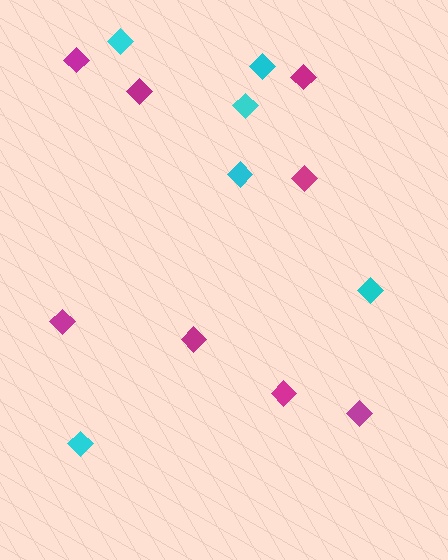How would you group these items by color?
There are 2 groups: one group of magenta diamonds (8) and one group of cyan diamonds (6).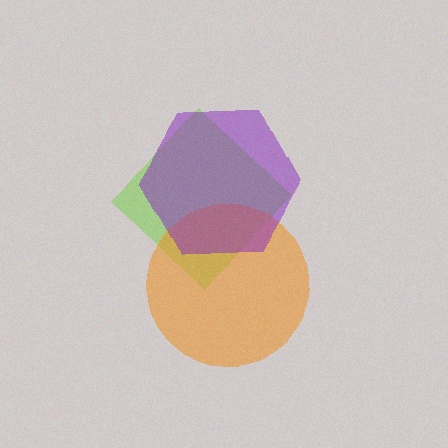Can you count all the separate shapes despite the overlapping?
Yes, there are 3 separate shapes.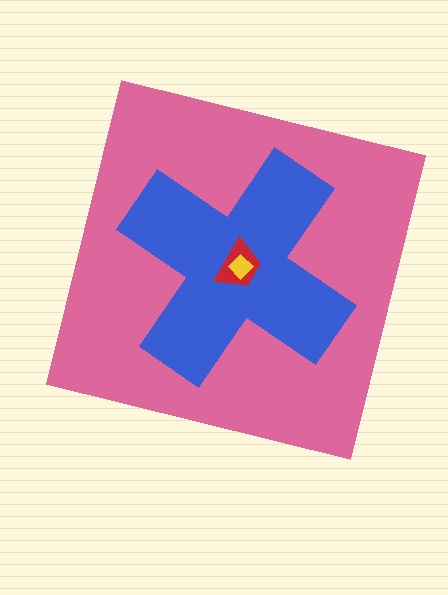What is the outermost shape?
The pink square.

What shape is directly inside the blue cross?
The red trapezoid.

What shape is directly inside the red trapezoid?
The yellow diamond.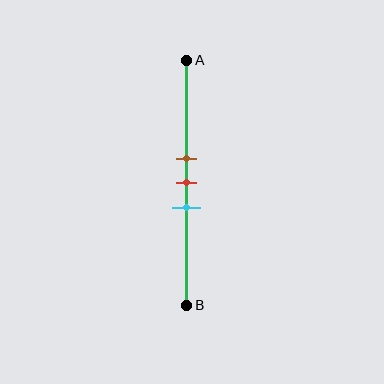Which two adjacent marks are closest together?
The brown and red marks are the closest adjacent pair.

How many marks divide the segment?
There are 3 marks dividing the segment.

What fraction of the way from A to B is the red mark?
The red mark is approximately 50% (0.5) of the way from A to B.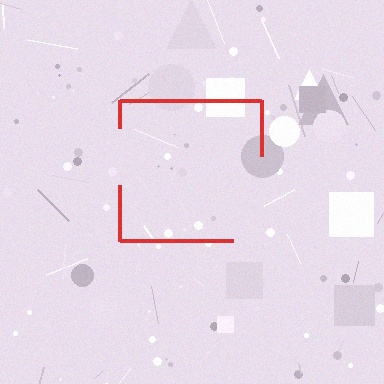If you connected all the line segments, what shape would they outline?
They would outline a square.